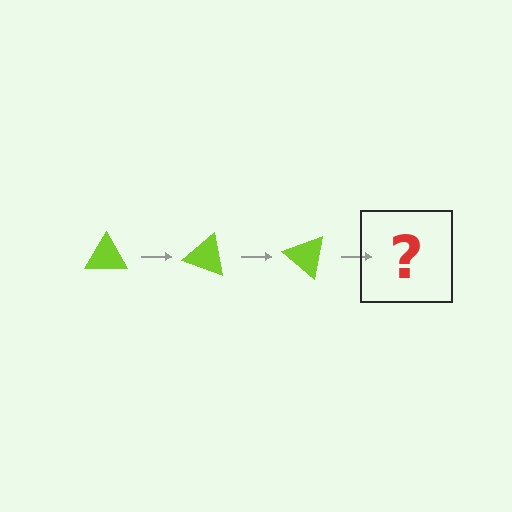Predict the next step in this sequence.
The next step is a lime triangle rotated 60 degrees.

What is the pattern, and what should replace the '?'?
The pattern is that the triangle rotates 20 degrees each step. The '?' should be a lime triangle rotated 60 degrees.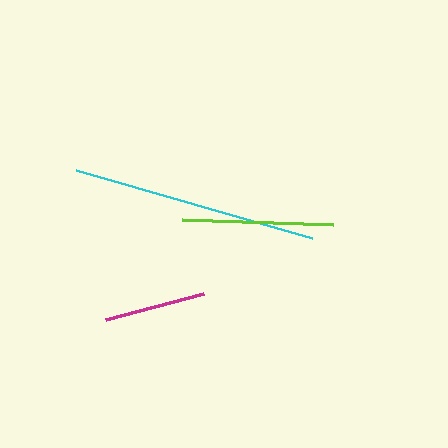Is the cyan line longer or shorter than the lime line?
The cyan line is longer than the lime line.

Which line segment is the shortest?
The magenta line is the shortest at approximately 101 pixels.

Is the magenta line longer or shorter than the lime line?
The lime line is longer than the magenta line.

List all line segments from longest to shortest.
From longest to shortest: cyan, lime, magenta.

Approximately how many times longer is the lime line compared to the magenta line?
The lime line is approximately 1.5 times the length of the magenta line.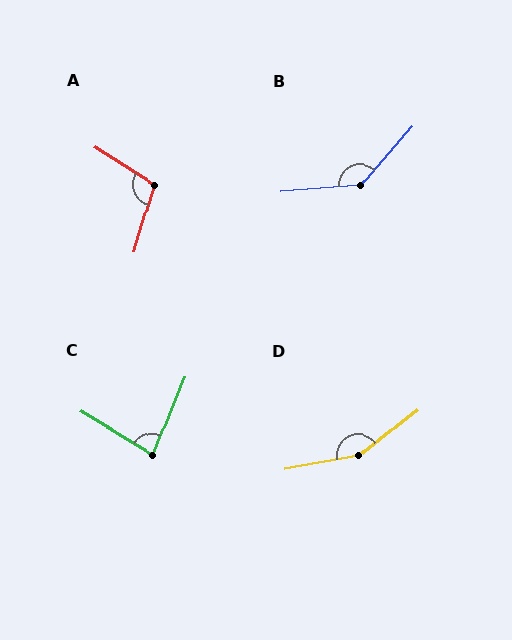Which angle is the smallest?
C, at approximately 81 degrees.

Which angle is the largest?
D, at approximately 152 degrees.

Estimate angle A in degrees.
Approximately 106 degrees.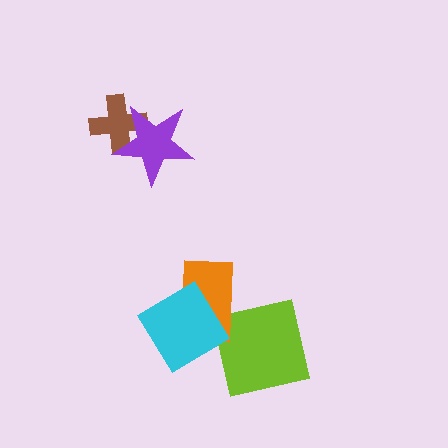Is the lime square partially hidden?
Yes, it is partially covered by another shape.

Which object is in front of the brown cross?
The purple star is in front of the brown cross.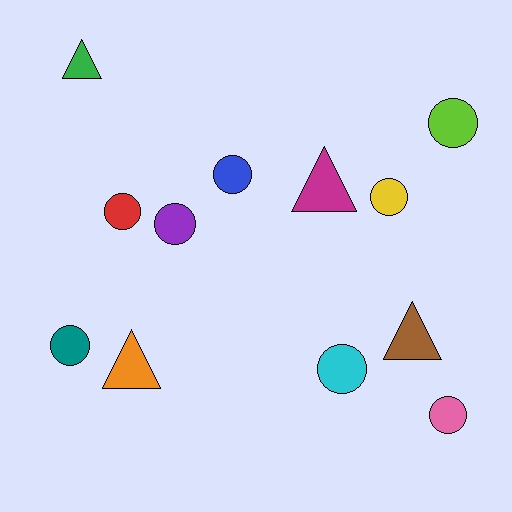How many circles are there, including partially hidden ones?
There are 8 circles.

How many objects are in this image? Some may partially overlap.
There are 12 objects.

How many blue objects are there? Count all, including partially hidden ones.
There is 1 blue object.